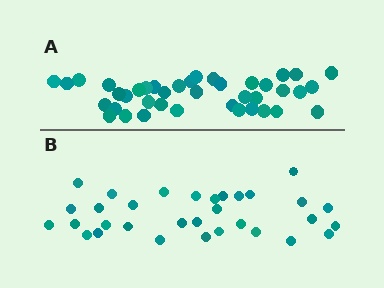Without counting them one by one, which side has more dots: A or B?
Region A (the top region) has more dots.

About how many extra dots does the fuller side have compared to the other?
Region A has roughly 8 or so more dots than region B.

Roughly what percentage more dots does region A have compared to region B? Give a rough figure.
About 25% more.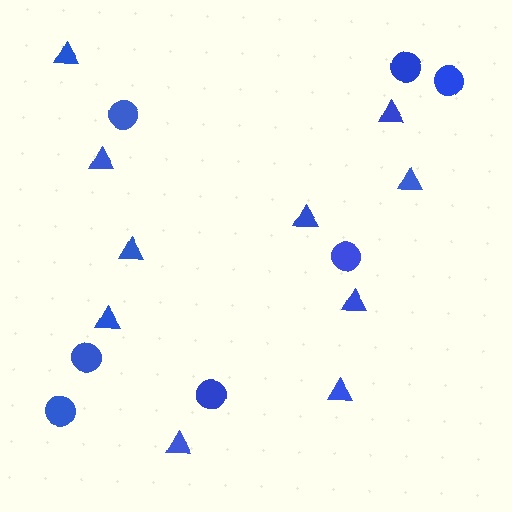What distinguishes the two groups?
There are 2 groups: one group of triangles (10) and one group of circles (7).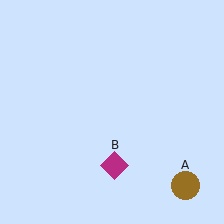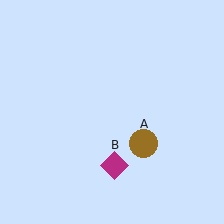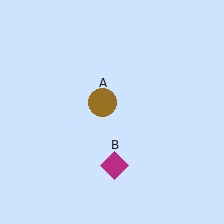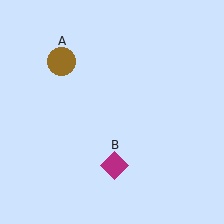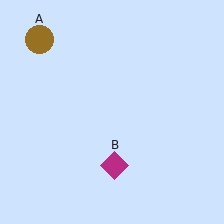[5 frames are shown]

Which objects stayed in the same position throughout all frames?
Magenta diamond (object B) remained stationary.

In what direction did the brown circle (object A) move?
The brown circle (object A) moved up and to the left.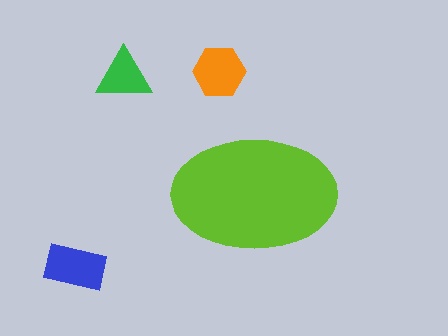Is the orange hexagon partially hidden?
No, the orange hexagon is fully visible.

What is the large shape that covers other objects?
A lime ellipse.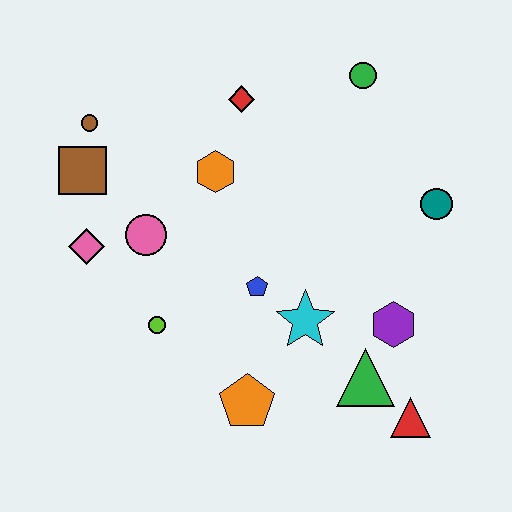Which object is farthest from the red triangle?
The brown circle is farthest from the red triangle.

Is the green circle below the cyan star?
No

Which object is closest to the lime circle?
The pink circle is closest to the lime circle.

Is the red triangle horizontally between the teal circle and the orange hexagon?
Yes